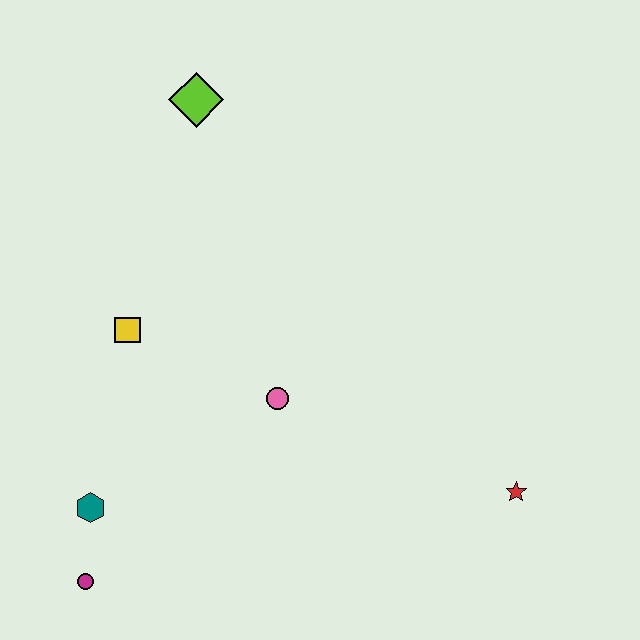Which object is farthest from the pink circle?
The lime diamond is farthest from the pink circle.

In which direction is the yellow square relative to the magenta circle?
The yellow square is above the magenta circle.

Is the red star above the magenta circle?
Yes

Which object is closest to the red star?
The pink circle is closest to the red star.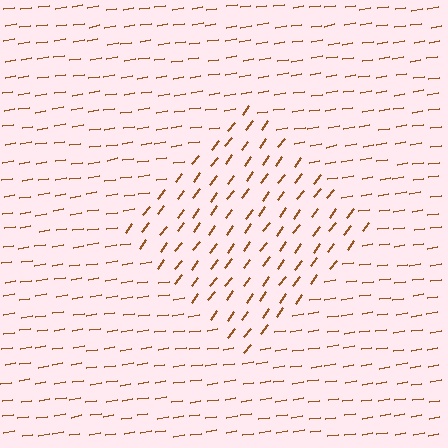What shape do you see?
I see a diamond.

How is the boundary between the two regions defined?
The boundary is defined purely by a change in line orientation (approximately 45 degrees difference). All lines are the same color and thickness.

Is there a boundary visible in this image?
Yes, there is a texture boundary formed by a change in line orientation.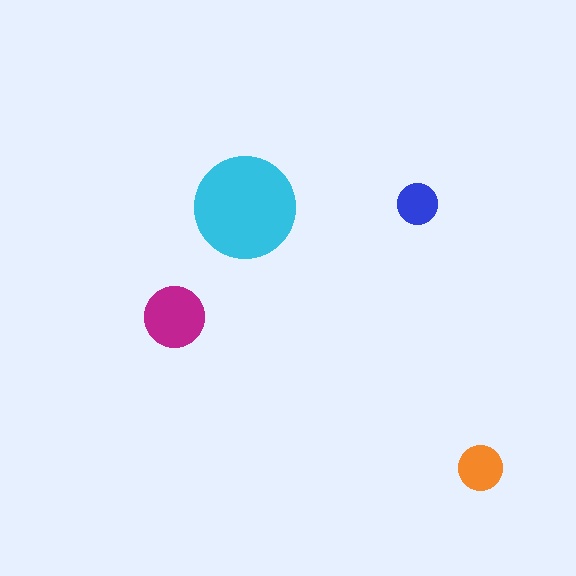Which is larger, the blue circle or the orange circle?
The orange one.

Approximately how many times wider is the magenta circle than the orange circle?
About 1.5 times wider.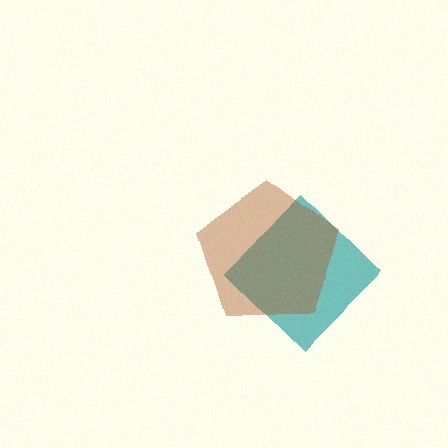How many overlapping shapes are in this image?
There are 2 overlapping shapes in the image.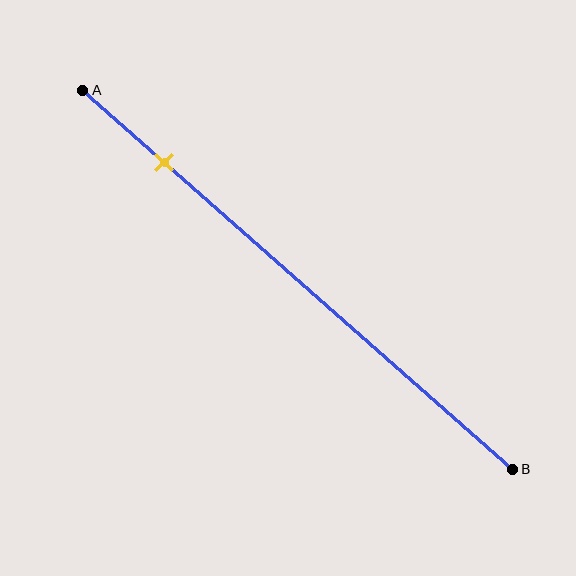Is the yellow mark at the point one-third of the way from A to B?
No, the mark is at about 20% from A, not at the 33% one-third point.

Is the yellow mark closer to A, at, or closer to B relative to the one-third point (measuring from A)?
The yellow mark is closer to point A than the one-third point of segment AB.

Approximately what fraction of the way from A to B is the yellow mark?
The yellow mark is approximately 20% of the way from A to B.